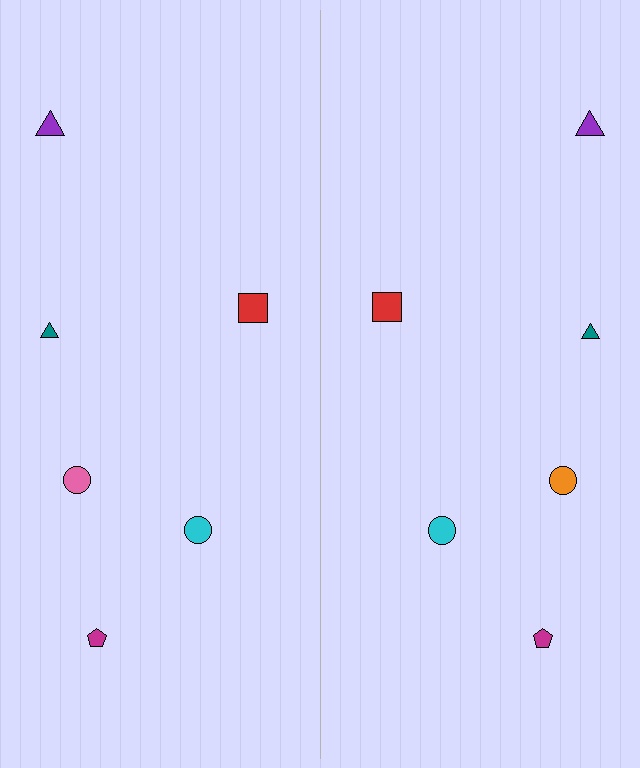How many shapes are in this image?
There are 12 shapes in this image.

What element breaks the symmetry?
The orange circle on the right side breaks the symmetry — its mirror counterpart is pink.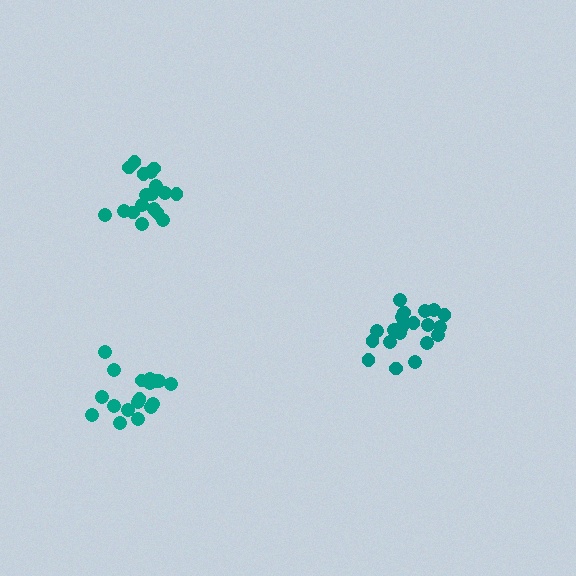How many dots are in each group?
Group 1: 18 dots, Group 2: 20 dots, Group 3: 18 dots (56 total).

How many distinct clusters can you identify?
There are 3 distinct clusters.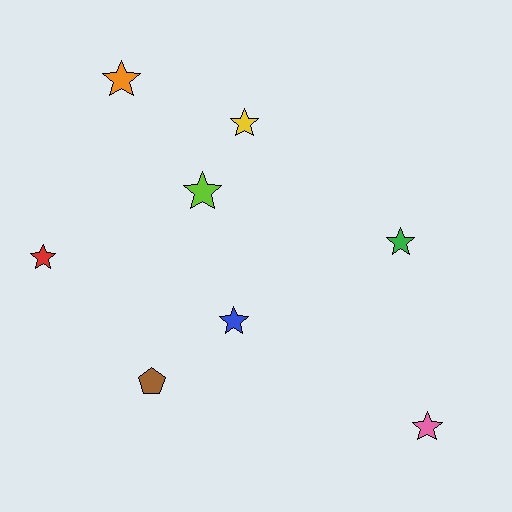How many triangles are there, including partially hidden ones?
There are no triangles.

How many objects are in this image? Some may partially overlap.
There are 8 objects.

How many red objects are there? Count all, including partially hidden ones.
There is 1 red object.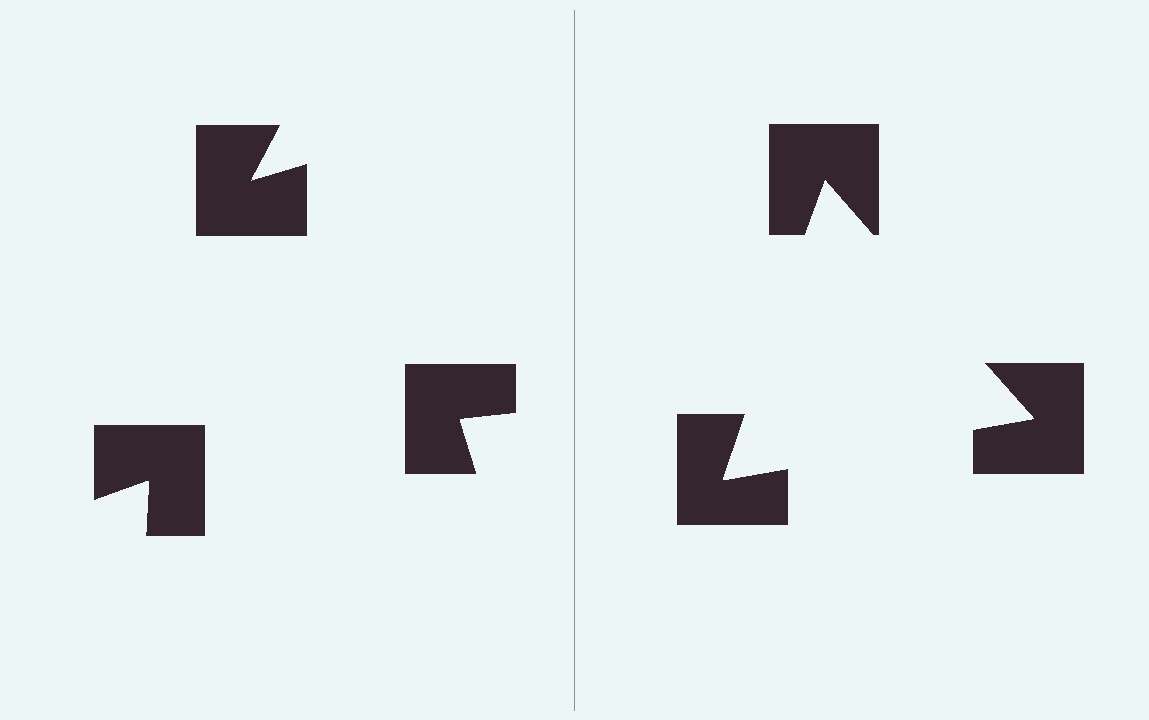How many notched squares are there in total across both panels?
6 — 3 on each side.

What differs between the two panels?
The notched squares are positioned identically on both sides; only the wedge orientations differ. On the right they align to a triangle; on the left they are misaligned.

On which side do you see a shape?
An illusory triangle appears on the right side. On the left side the wedge cuts are rotated, so no coherent shape forms.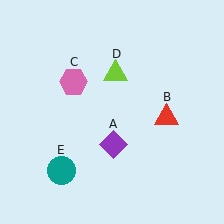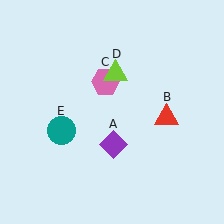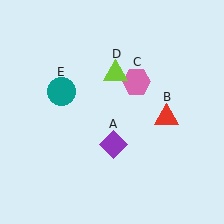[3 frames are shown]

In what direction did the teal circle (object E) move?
The teal circle (object E) moved up.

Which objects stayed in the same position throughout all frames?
Purple diamond (object A) and red triangle (object B) and lime triangle (object D) remained stationary.